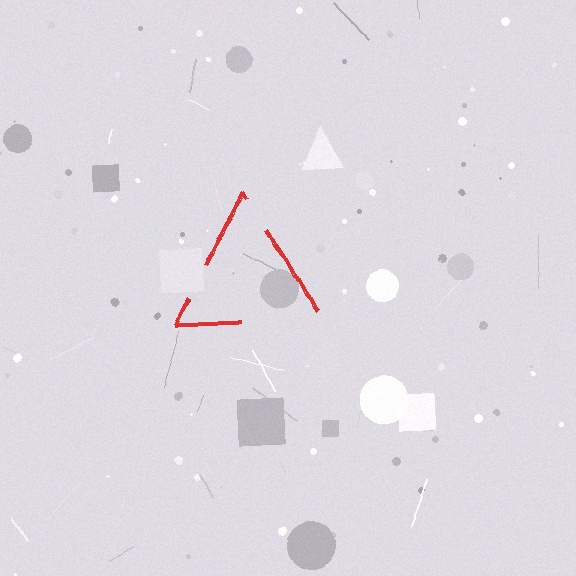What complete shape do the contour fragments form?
The contour fragments form a triangle.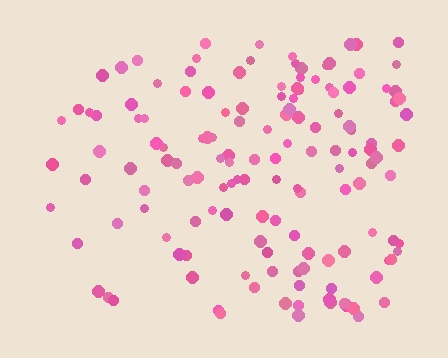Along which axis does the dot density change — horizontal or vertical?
Horizontal.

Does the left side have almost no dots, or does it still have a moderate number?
Still a moderate number, just noticeably fewer than the right.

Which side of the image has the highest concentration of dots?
The right.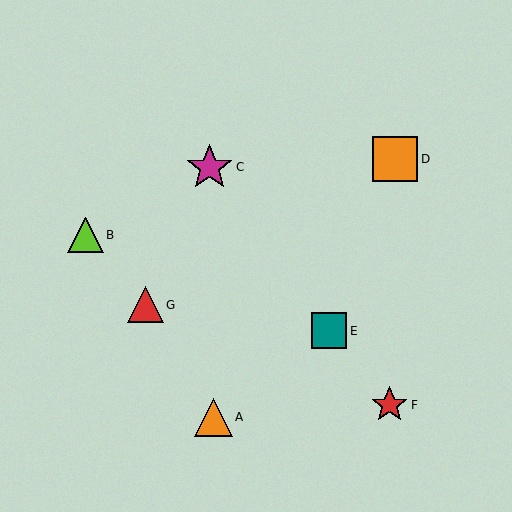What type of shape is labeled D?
Shape D is an orange square.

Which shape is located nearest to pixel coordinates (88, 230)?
The lime triangle (labeled B) at (85, 235) is nearest to that location.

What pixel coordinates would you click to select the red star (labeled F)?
Click at (390, 405) to select the red star F.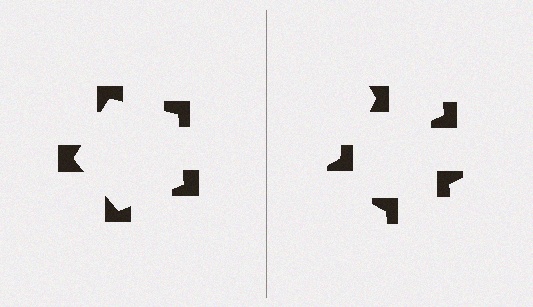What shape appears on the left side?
An illusory pentagon.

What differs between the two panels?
The notched squares are positioned identically on both sides; only the wedge orientations differ. On the left they align to a pentagon; on the right they are misaligned.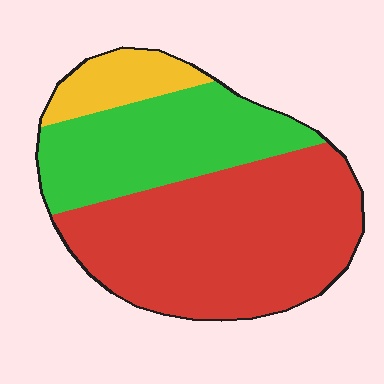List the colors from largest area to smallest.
From largest to smallest: red, green, yellow.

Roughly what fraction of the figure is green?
Green takes up about one third (1/3) of the figure.